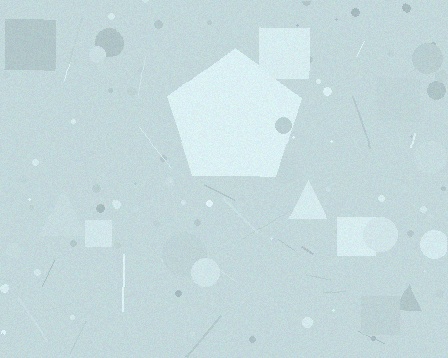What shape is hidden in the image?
A pentagon is hidden in the image.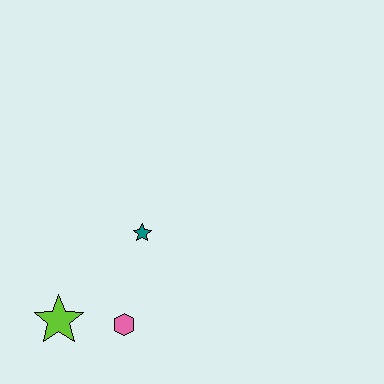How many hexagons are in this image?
There is 1 hexagon.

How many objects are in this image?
There are 3 objects.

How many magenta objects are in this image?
There are no magenta objects.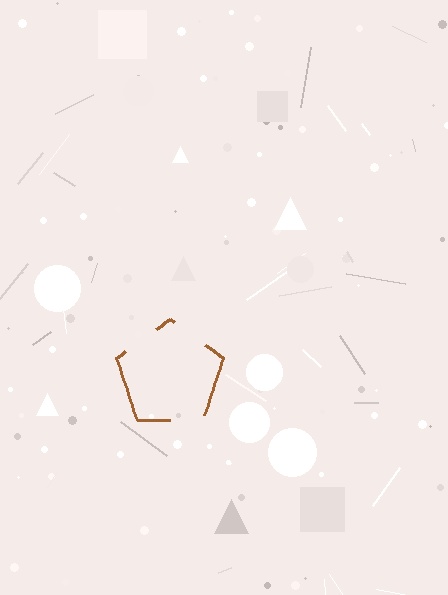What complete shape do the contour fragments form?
The contour fragments form a pentagon.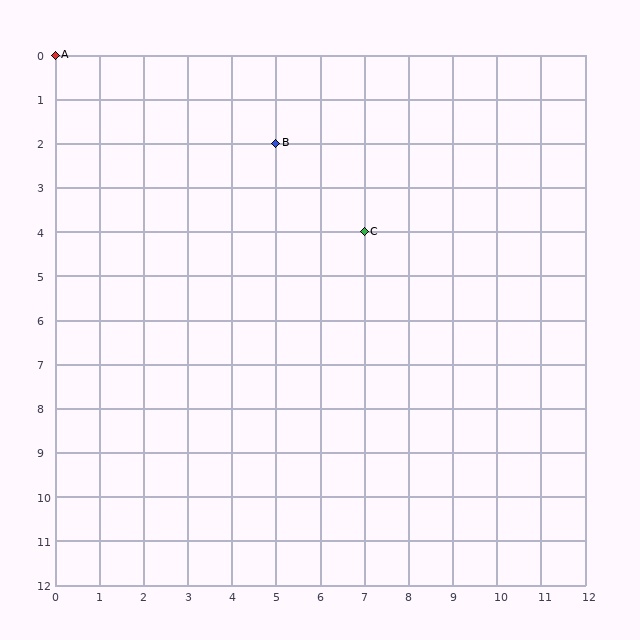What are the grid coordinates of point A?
Point A is at grid coordinates (0, 0).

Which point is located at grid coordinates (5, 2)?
Point B is at (5, 2).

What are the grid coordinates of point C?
Point C is at grid coordinates (7, 4).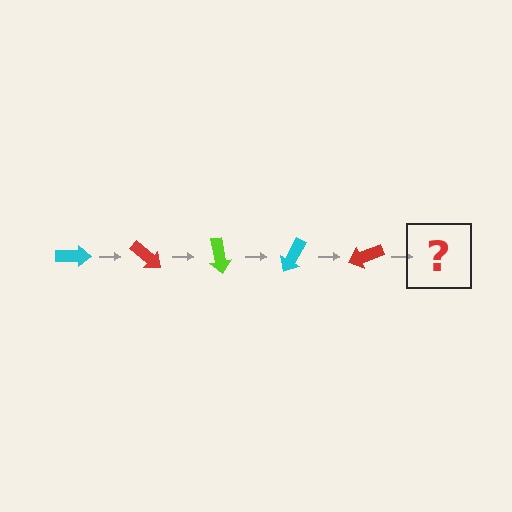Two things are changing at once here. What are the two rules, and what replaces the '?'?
The two rules are that it rotates 40 degrees each step and the color cycles through cyan, red, and lime. The '?' should be a lime arrow, rotated 200 degrees from the start.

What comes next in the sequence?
The next element should be a lime arrow, rotated 200 degrees from the start.